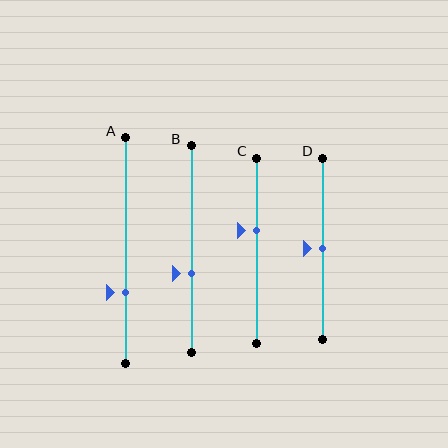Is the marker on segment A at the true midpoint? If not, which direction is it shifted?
No, the marker on segment A is shifted downward by about 19% of the segment length.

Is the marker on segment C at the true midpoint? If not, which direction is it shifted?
No, the marker on segment C is shifted upward by about 11% of the segment length.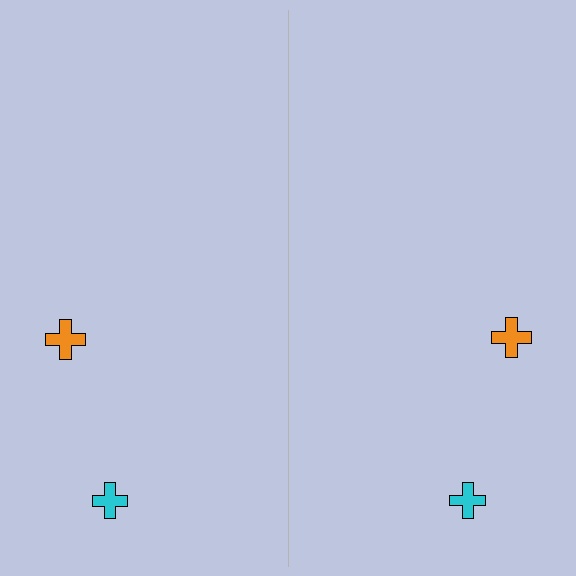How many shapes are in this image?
There are 4 shapes in this image.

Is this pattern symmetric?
Yes, this pattern has bilateral (reflection) symmetry.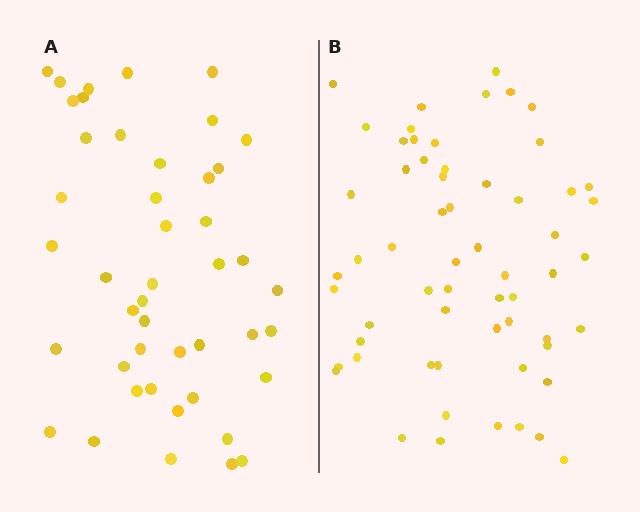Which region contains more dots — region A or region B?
Region B (the right region) has more dots.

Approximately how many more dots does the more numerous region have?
Region B has approximately 15 more dots than region A.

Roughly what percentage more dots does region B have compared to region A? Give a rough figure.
About 35% more.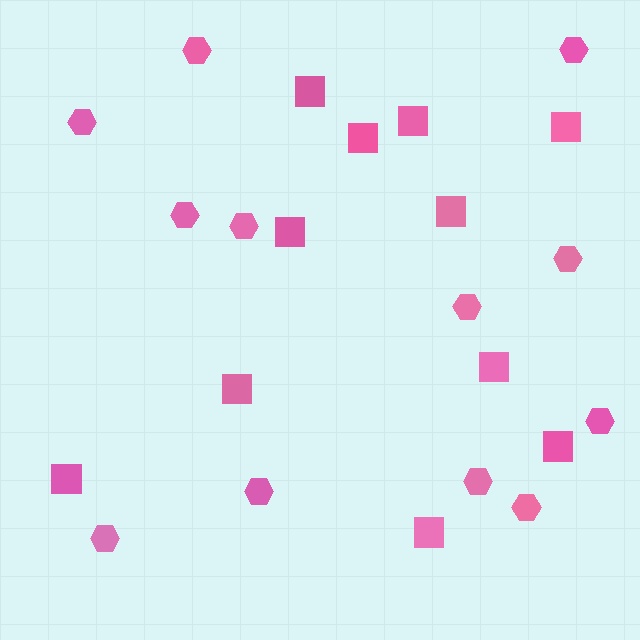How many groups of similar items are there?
There are 2 groups: one group of hexagons (12) and one group of squares (11).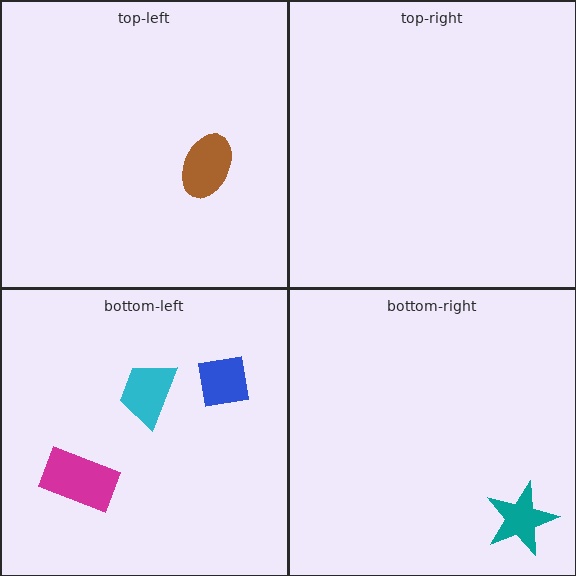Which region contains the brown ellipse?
The top-left region.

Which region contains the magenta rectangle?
The bottom-left region.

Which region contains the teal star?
The bottom-right region.